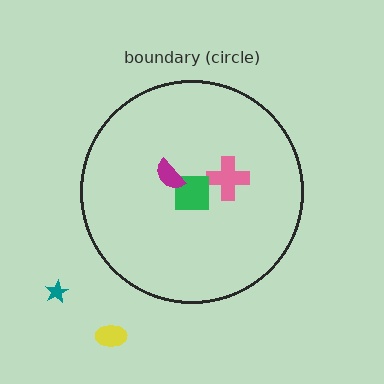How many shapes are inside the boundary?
3 inside, 2 outside.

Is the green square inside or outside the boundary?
Inside.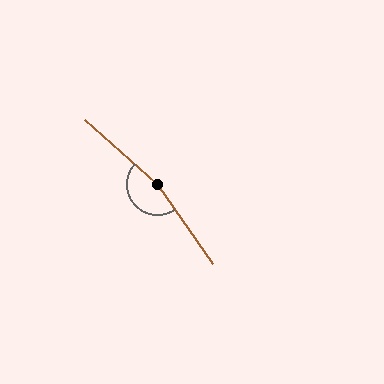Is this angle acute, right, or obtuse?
It is obtuse.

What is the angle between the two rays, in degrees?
Approximately 167 degrees.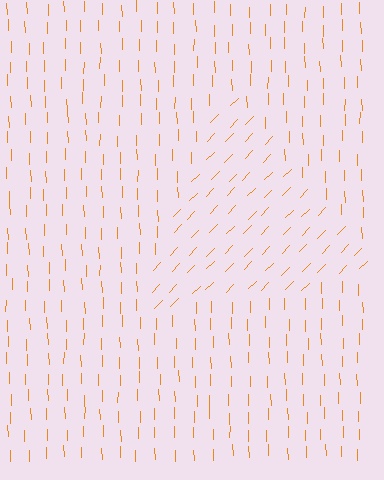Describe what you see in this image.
The image is filled with small orange line segments. A triangle region in the image has lines oriented differently from the surrounding lines, creating a visible texture boundary.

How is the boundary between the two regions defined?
The boundary is defined purely by a change in line orientation (approximately 45 degrees difference). All lines are the same color and thickness.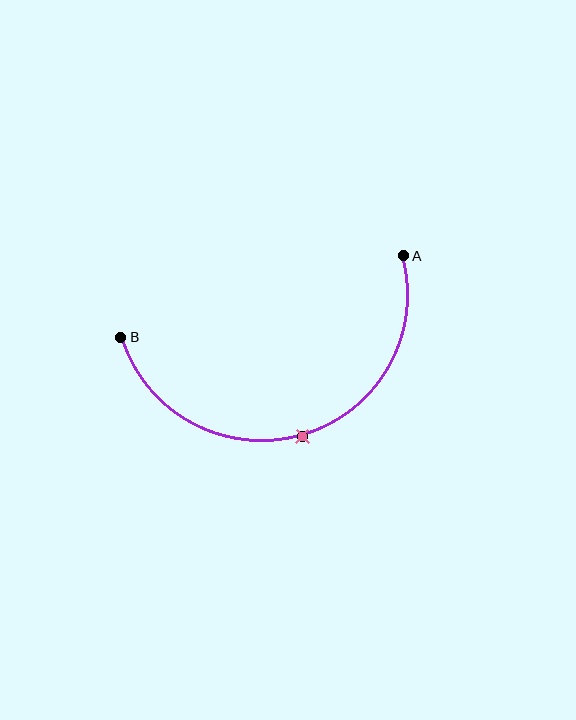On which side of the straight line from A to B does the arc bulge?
The arc bulges below the straight line connecting A and B.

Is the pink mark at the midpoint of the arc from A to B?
Yes. The pink mark lies on the arc at equal arc-length from both A and B — it is the arc midpoint.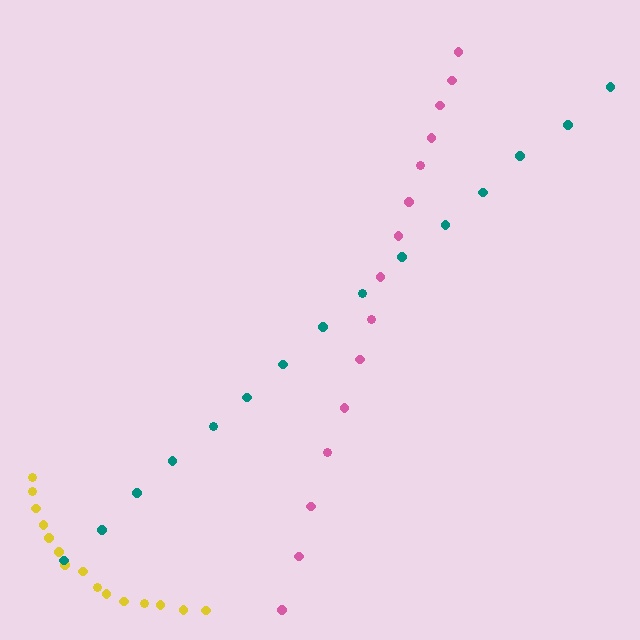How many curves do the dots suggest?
There are 3 distinct paths.